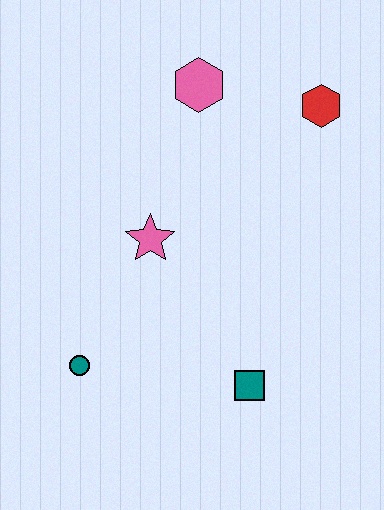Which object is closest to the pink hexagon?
The red hexagon is closest to the pink hexagon.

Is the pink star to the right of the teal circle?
Yes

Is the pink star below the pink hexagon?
Yes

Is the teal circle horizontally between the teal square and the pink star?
No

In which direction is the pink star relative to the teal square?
The pink star is above the teal square.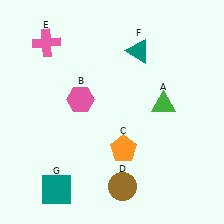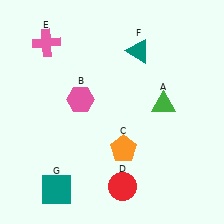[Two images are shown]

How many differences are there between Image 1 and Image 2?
There is 1 difference between the two images.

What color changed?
The circle (D) changed from brown in Image 1 to red in Image 2.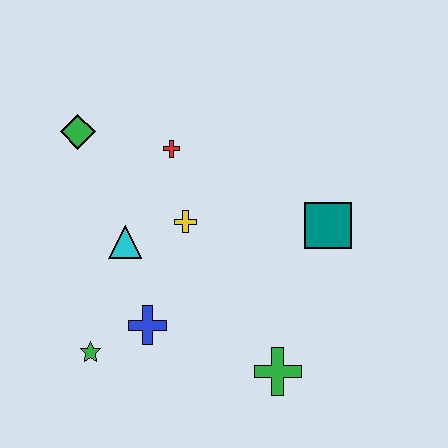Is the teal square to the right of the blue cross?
Yes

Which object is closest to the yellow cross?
The cyan triangle is closest to the yellow cross.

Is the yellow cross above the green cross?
Yes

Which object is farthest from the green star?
The teal square is farthest from the green star.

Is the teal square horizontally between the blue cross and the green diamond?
No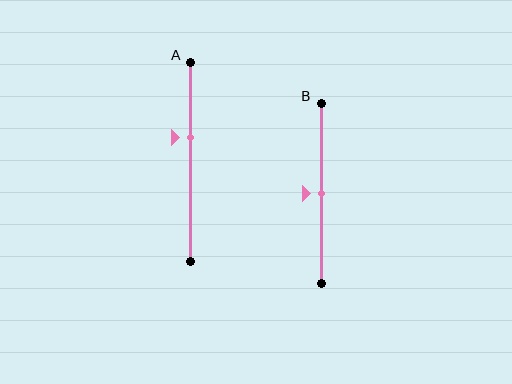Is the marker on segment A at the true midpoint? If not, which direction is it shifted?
No, the marker on segment A is shifted upward by about 12% of the segment length.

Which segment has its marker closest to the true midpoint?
Segment B has its marker closest to the true midpoint.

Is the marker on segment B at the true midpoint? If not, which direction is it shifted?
Yes, the marker on segment B is at the true midpoint.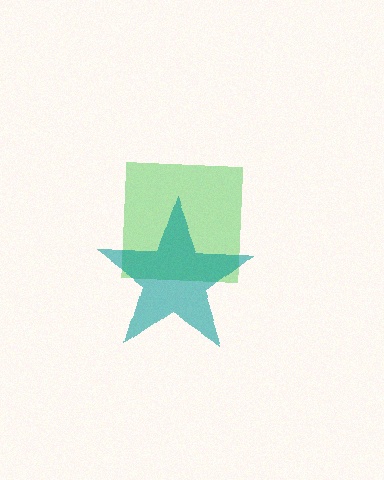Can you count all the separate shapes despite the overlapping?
Yes, there are 2 separate shapes.